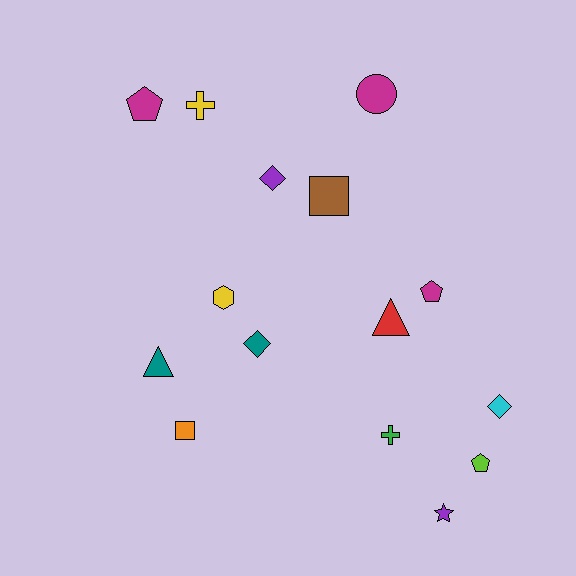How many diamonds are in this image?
There are 3 diamonds.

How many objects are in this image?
There are 15 objects.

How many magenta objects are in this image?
There are 3 magenta objects.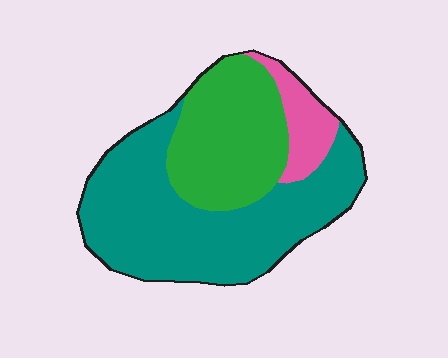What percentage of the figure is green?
Green covers around 30% of the figure.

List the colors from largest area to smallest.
From largest to smallest: teal, green, pink.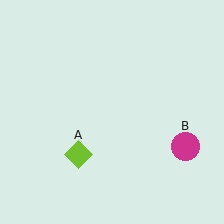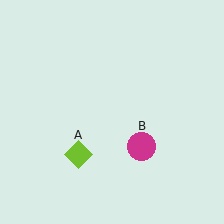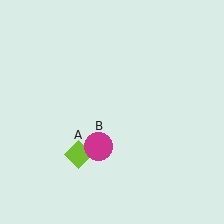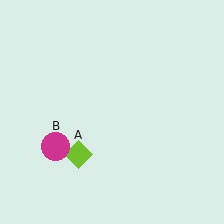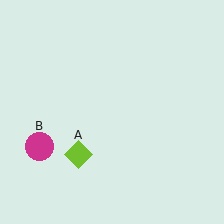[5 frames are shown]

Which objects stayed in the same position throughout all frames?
Lime diamond (object A) remained stationary.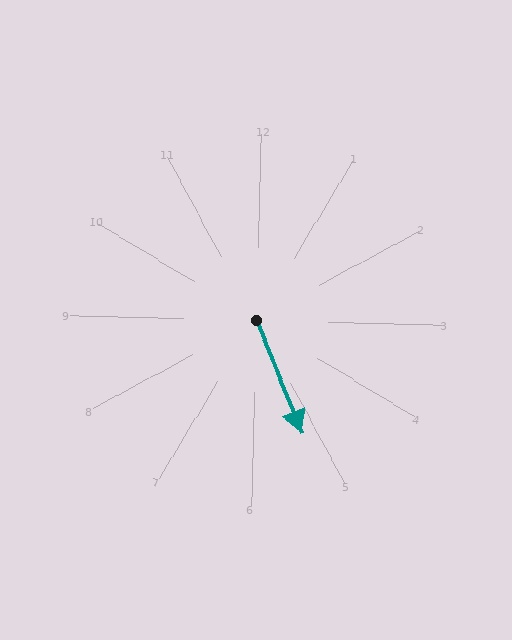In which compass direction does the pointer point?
Southeast.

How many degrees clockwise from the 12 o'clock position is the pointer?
Approximately 157 degrees.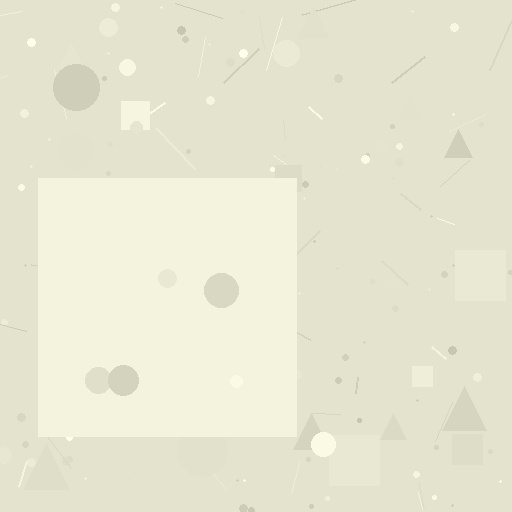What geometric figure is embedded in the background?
A square is embedded in the background.